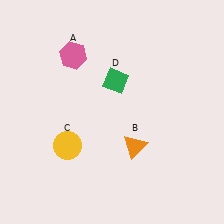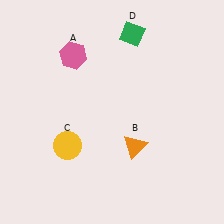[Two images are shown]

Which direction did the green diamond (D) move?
The green diamond (D) moved up.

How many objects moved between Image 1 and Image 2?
1 object moved between the two images.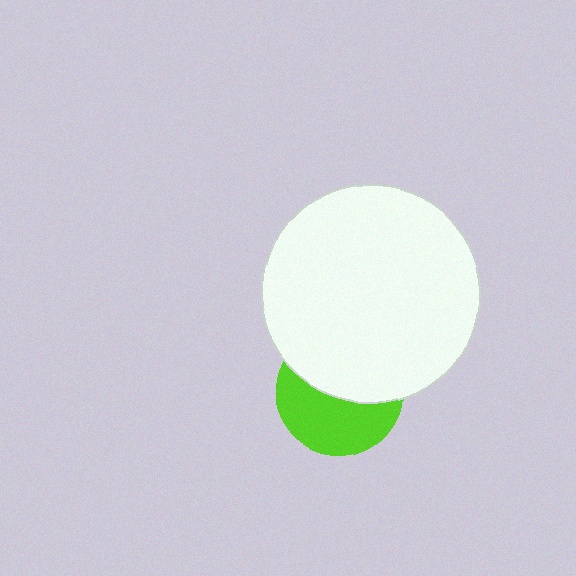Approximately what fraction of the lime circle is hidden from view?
Roughly 50% of the lime circle is hidden behind the white circle.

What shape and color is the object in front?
The object in front is a white circle.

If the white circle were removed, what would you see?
You would see the complete lime circle.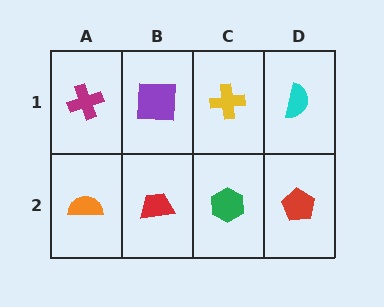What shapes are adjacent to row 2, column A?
A magenta cross (row 1, column A), a red trapezoid (row 2, column B).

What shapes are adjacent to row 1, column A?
An orange semicircle (row 2, column A), a purple square (row 1, column B).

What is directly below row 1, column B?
A red trapezoid.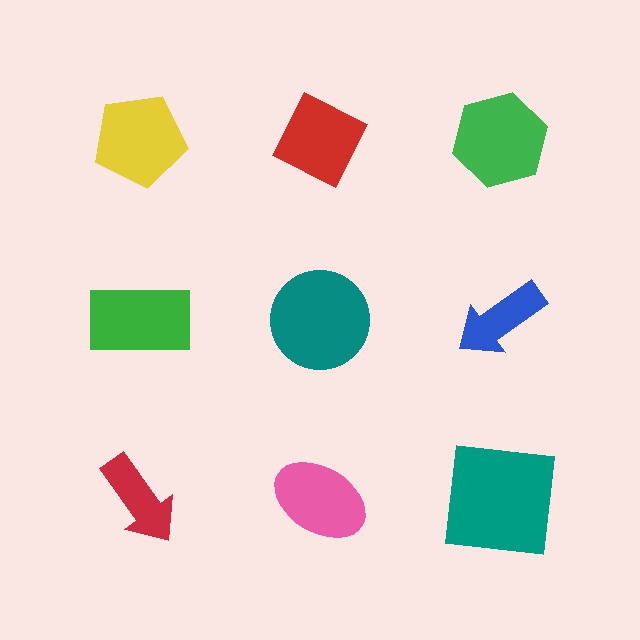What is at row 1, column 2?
A red diamond.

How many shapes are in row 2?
3 shapes.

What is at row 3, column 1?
A red arrow.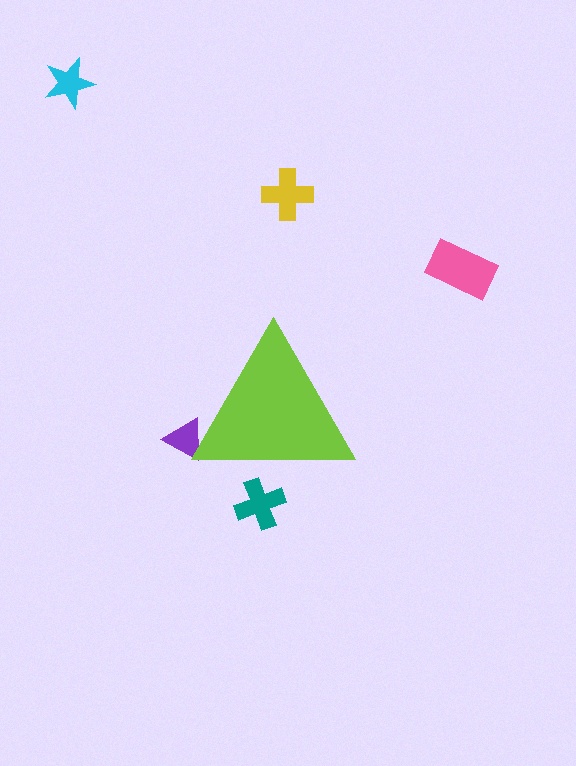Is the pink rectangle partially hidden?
No, the pink rectangle is fully visible.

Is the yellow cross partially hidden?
No, the yellow cross is fully visible.